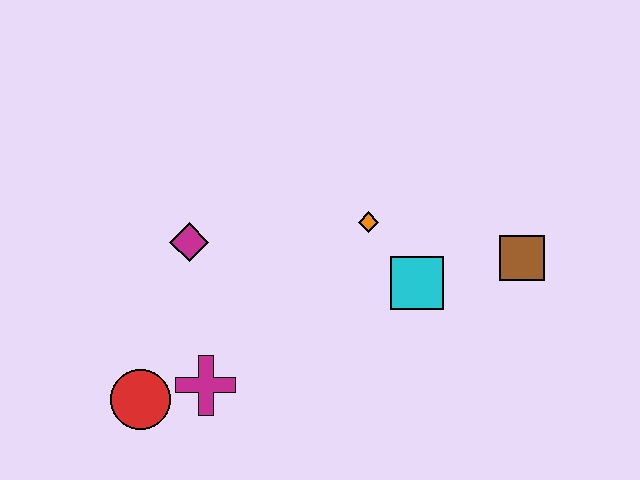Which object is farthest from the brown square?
The red circle is farthest from the brown square.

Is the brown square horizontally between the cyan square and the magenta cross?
No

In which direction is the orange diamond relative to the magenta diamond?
The orange diamond is to the right of the magenta diamond.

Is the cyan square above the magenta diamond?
No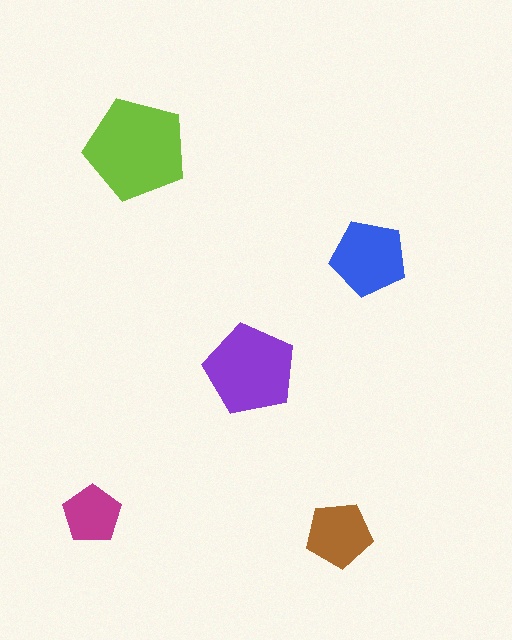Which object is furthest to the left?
The magenta pentagon is leftmost.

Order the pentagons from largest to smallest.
the lime one, the purple one, the blue one, the brown one, the magenta one.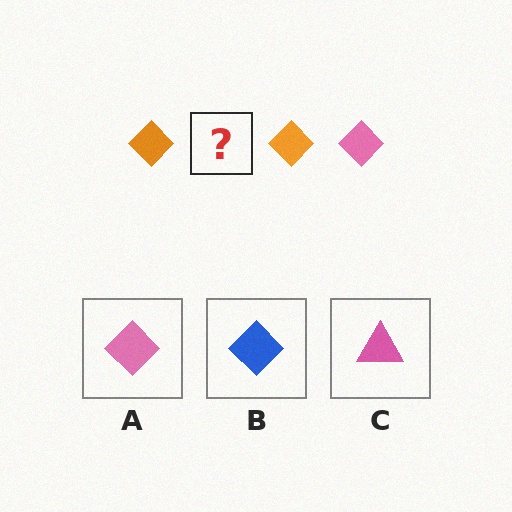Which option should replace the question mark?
Option A.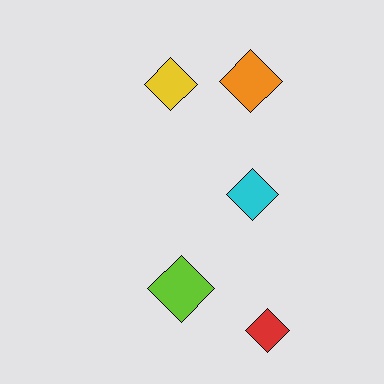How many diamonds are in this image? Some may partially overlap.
There are 5 diamonds.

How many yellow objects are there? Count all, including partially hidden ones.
There is 1 yellow object.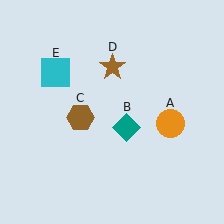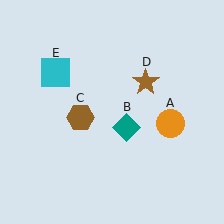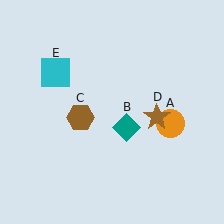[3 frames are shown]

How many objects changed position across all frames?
1 object changed position: brown star (object D).